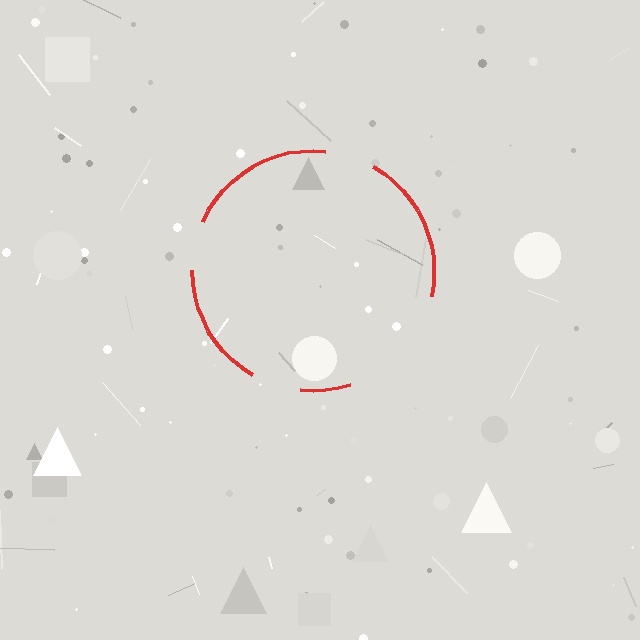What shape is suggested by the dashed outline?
The dashed outline suggests a circle.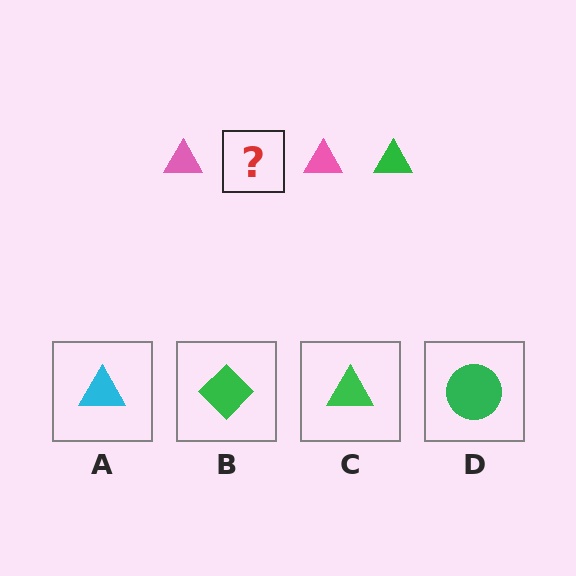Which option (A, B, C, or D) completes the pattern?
C.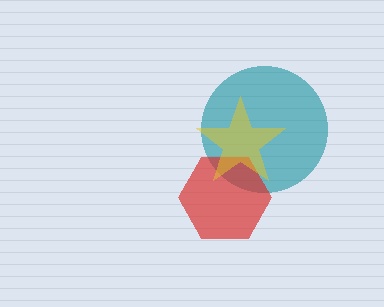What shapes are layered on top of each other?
The layered shapes are: a teal circle, a red hexagon, a yellow star.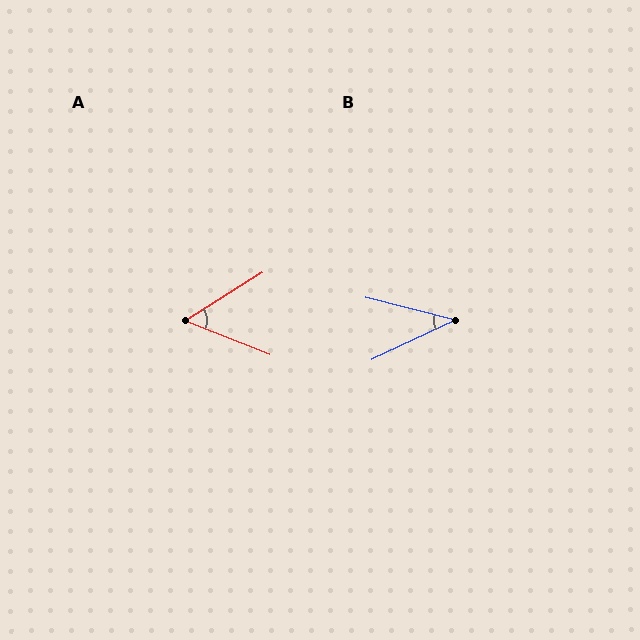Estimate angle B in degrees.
Approximately 39 degrees.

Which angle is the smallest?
B, at approximately 39 degrees.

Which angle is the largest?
A, at approximately 53 degrees.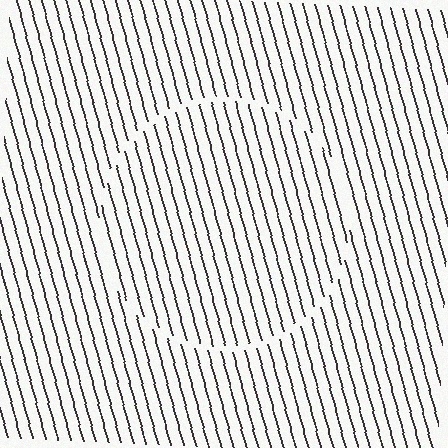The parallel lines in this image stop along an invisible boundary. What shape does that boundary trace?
An illusory circle. The interior of the shape contains the same grating, shifted by half a period — the contour is defined by the phase discontinuity where line-ends from the inner and outer gratings abut.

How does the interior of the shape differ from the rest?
The interior of the shape contains the same grating, shifted by half a period — the contour is defined by the phase discontinuity where line-ends from the inner and outer gratings abut.